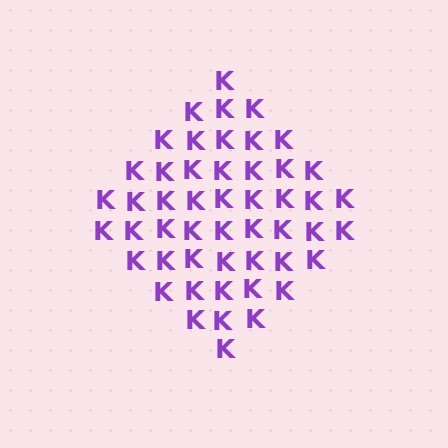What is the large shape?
The large shape is a diamond.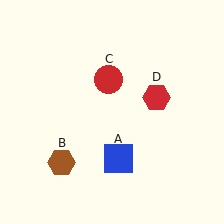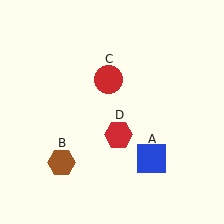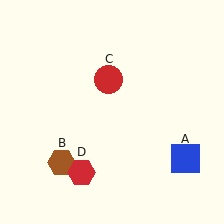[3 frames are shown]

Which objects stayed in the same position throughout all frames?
Brown hexagon (object B) and red circle (object C) remained stationary.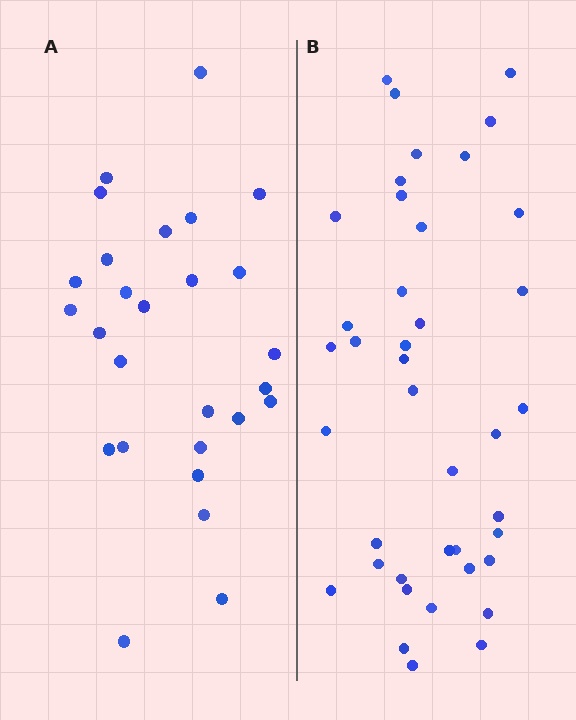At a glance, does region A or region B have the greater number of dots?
Region B (the right region) has more dots.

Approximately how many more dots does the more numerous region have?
Region B has approximately 15 more dots than region A.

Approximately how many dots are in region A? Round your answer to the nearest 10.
About 30 dots. (The exact count is 27, which rounds to 30.)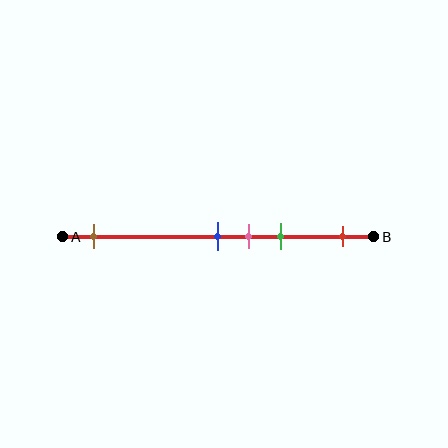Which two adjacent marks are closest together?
The blue and pink marks are the closest adjacent pair.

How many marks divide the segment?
There are 5 marks dividing the segment.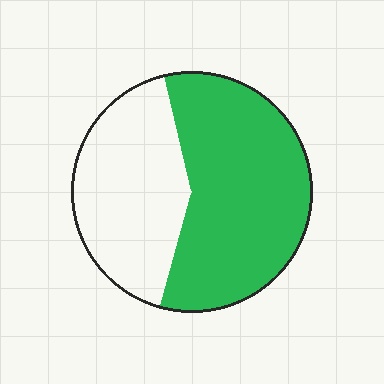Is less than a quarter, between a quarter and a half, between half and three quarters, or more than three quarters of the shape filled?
Between half and three quarters.